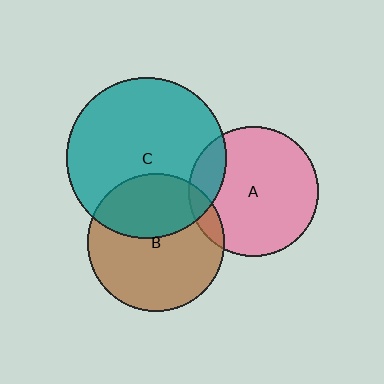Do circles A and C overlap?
Yes.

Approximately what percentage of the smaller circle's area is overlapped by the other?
Approximately 15%.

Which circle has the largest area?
Circle C (teal).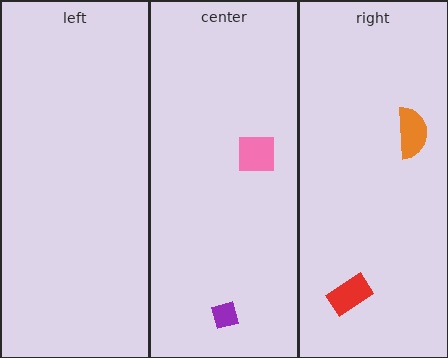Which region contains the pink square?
The center region.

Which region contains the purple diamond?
The center region.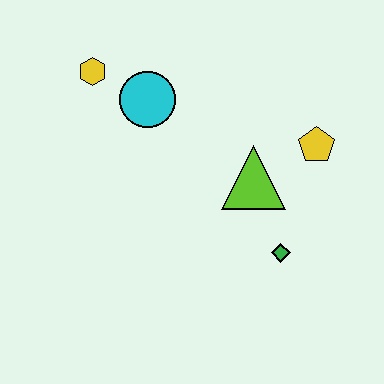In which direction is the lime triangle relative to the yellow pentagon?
The lime triangle is to the left of the yellow pentagon.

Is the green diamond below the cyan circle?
Yes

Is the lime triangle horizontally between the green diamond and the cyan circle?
Yes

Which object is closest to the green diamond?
The lime triangle is closest to the green diamond.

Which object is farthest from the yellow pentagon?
The yellow hexagon is farthest from the yellow pentagon.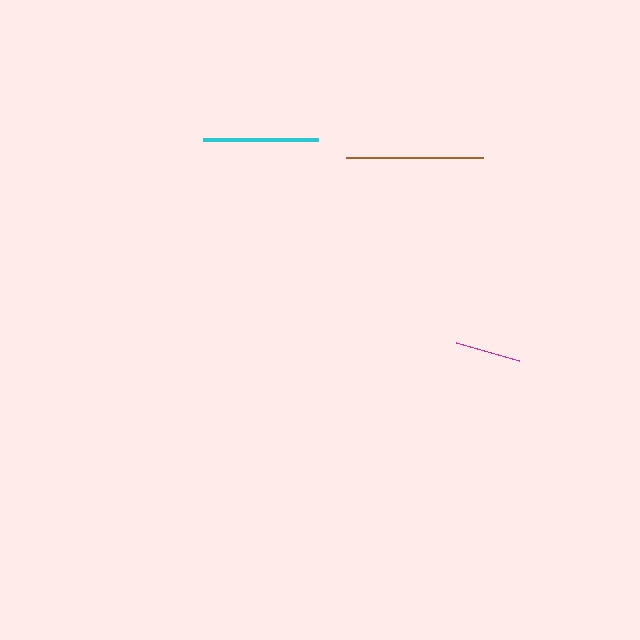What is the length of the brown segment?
The brown segment is approximately 137 pixels long.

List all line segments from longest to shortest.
From longest to shortest: brown, cyan, magenta.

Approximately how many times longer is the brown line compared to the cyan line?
The brown line is approximately 1.2 times the length of the cyan line.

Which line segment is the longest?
The brown line is the longest at approximately 137 pixels.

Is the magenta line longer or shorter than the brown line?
The brown line is longer than the magenta line.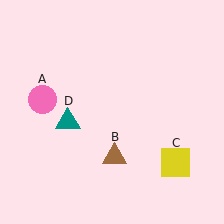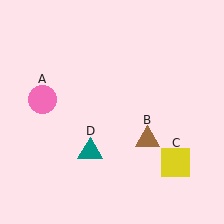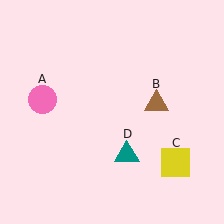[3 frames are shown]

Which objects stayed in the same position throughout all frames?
Pink circle (object A) and yellow square (object C) remained stationary.